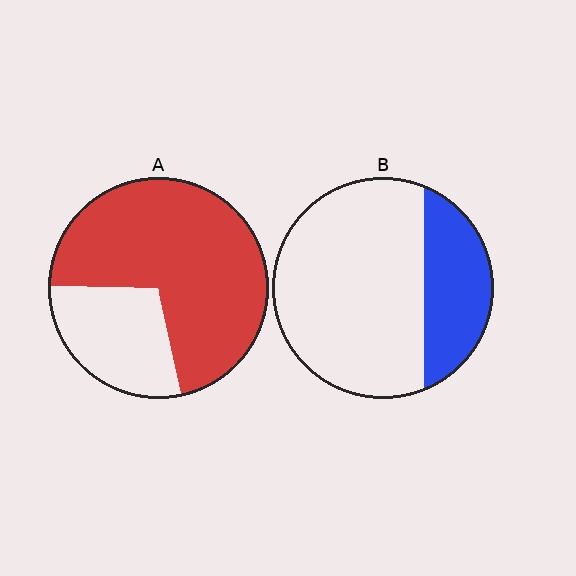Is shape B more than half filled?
No.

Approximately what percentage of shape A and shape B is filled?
A is approximately 70% and B is approximately 25%.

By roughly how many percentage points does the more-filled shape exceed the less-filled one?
By roughly 45 percentage points (A over B).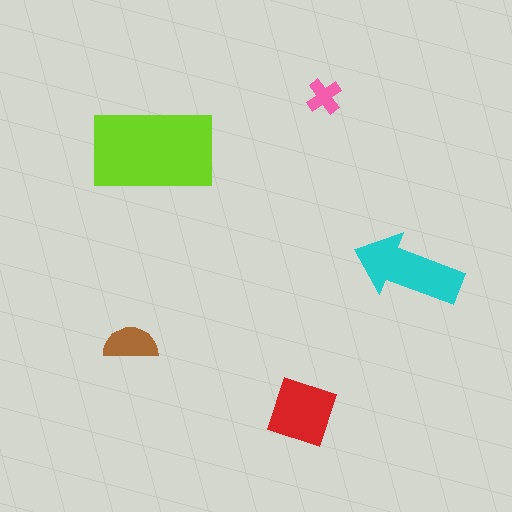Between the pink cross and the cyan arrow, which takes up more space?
The cyan arrow.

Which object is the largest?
The lime rectangle.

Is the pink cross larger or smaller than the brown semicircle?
Smaller.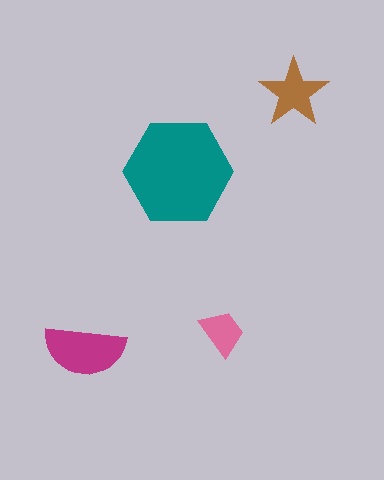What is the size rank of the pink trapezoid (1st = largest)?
4th.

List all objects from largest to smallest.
The teal hexagon, the magenta semicircle, the brown star, the pink trapezoid.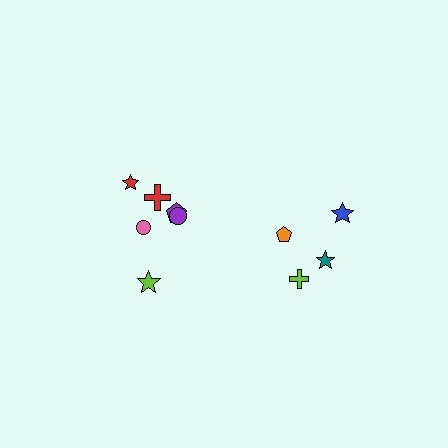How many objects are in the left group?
There are 6 objects.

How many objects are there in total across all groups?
There are 10 objects.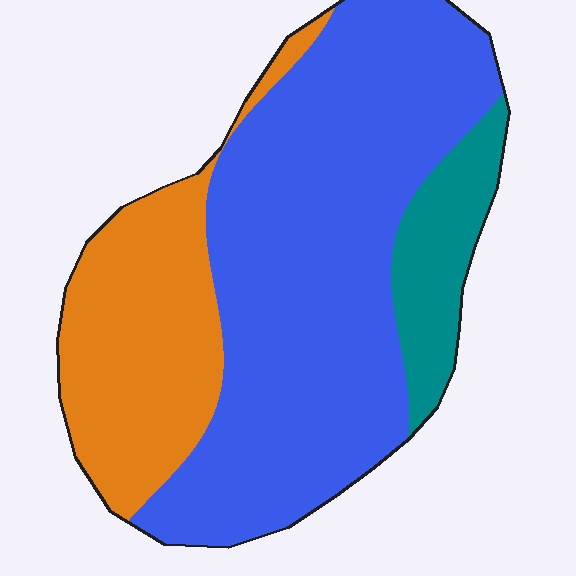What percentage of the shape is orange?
Orange covers 26% of the shape.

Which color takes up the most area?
Blue, at roughly 60%.